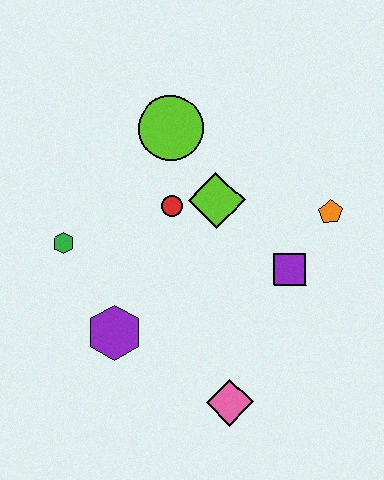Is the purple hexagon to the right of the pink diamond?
No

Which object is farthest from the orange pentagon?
The green hexagon is farthest from the orange pentagon.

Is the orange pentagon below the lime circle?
Yes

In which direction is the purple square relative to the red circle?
The purple square is to the right of the red circle.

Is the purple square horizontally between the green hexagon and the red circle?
No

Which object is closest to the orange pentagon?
The purple square is closest to the orange pentagon.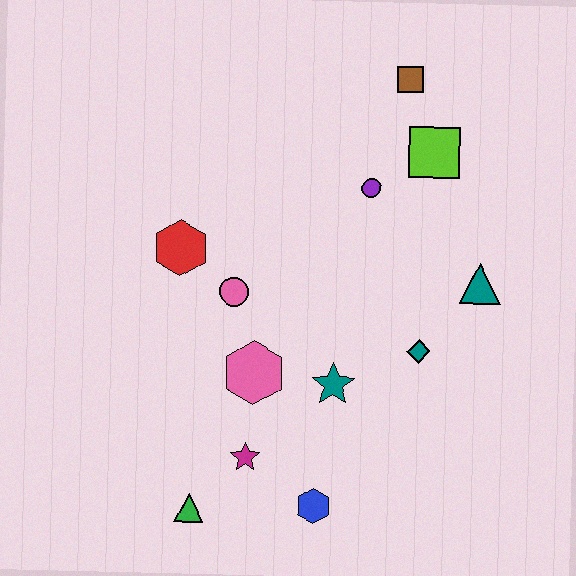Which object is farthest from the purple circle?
The green triangle is farthest from the purple circle.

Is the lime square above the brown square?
No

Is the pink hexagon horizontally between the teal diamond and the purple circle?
No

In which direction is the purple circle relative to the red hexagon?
The purple circle is to the right of the red hexagon.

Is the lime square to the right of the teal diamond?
Yes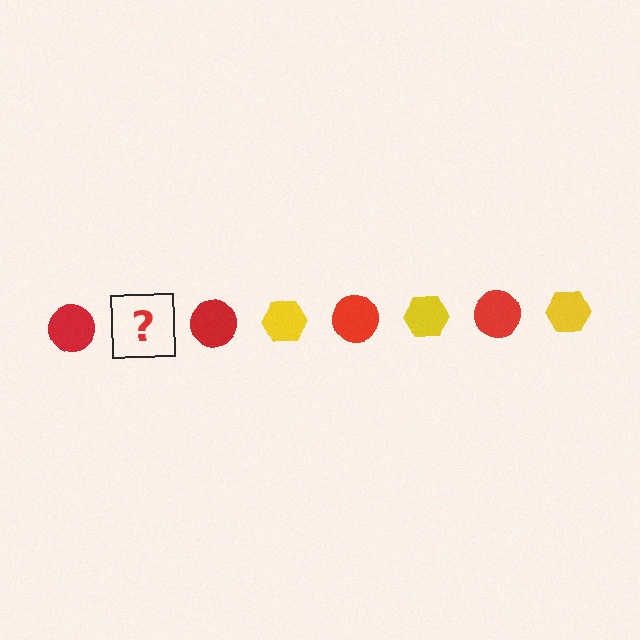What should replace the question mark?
The question mark should be replaced with a yellow hexagon.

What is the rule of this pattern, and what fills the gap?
The rule is that the pattern alternates between red circle and yellow hexagon. The gap should be filled with a yellow hexagon.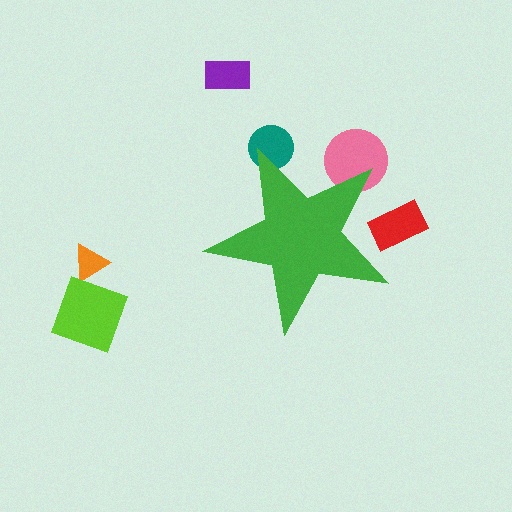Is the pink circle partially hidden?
Yes, the pink circle is partially hidden behind the green star.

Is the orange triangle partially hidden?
No, the orange triangle is fully visible.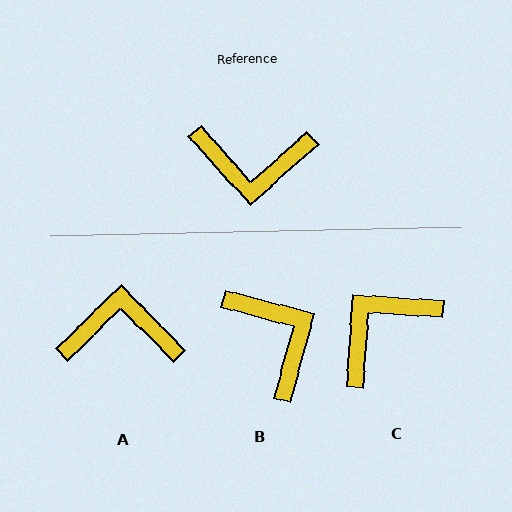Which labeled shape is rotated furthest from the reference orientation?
A, about 177 degrees away.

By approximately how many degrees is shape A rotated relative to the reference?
Approximately 177 degrees clockwise.